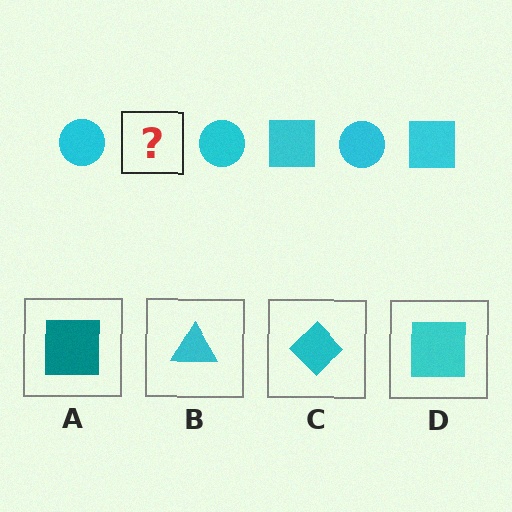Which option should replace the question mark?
Option D.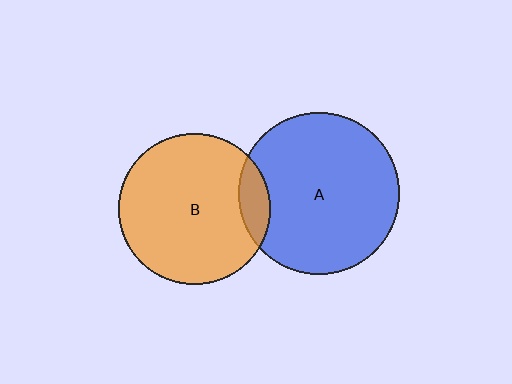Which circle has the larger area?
Circle A (blue).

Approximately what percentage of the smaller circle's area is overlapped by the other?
Approximately 10%.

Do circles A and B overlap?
Yes.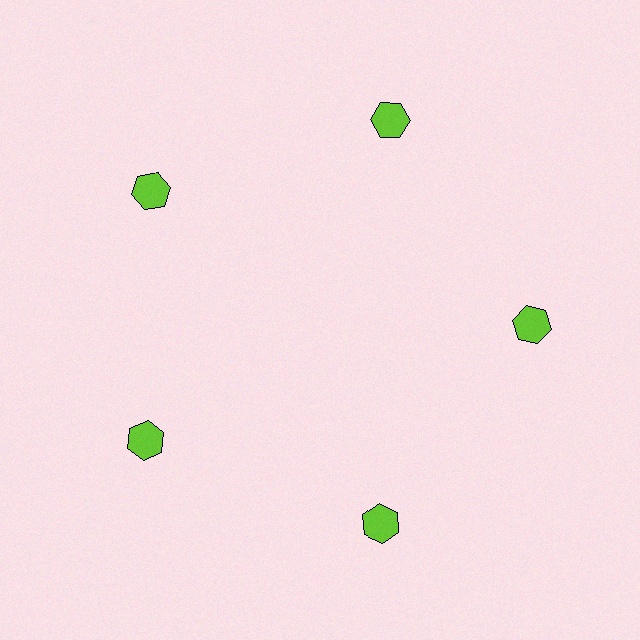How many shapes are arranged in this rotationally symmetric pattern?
There are 5 shapes, arranged in 5 groups of 1.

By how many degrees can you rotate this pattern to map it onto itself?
The pattern maps onto itself every 72 degrees of rotation.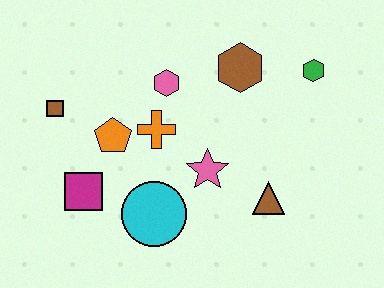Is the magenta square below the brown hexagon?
Yes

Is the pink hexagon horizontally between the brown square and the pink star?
Yes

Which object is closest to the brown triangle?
The pink star is closest to the brown triangle.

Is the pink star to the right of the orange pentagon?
Yes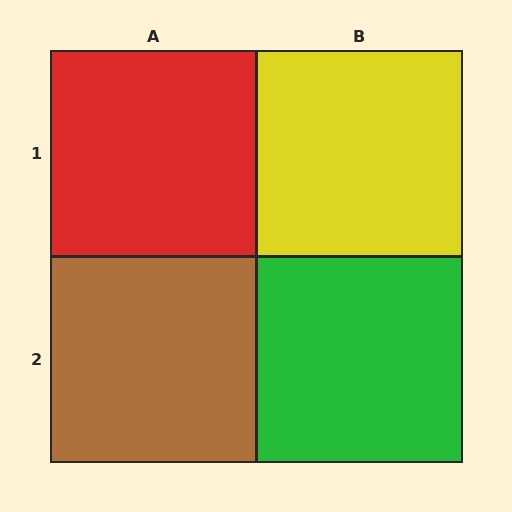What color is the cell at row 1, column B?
Yellow.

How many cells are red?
1 cell is red.